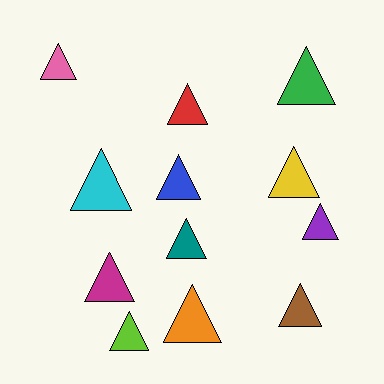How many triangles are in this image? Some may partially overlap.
There are 12 triangles.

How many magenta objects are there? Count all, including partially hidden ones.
There is 1 magenta object.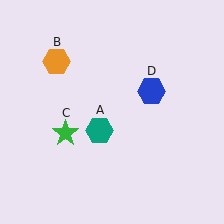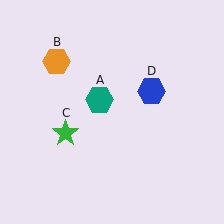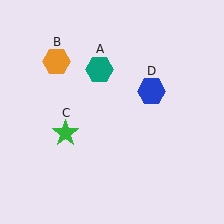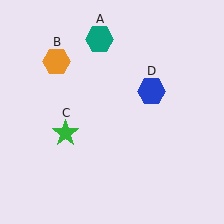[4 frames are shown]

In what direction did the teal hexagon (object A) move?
The teal hexagon (object A) moved up.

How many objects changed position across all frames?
1 object changed position: teal hexagon (object A).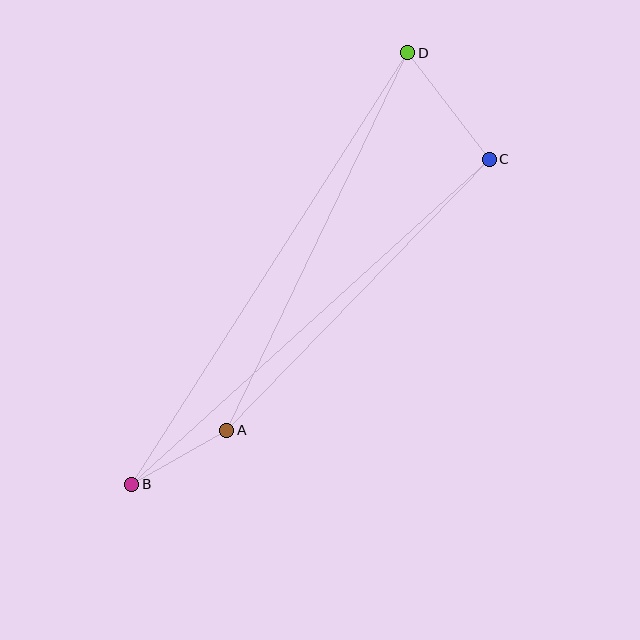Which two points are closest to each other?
Points A and B are closest to each other.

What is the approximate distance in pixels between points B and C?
The distance between B and C is approximately 483 pixels.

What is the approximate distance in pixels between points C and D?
The distance between C and D is approximately 134 pixels.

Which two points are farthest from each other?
Points B and D are farthest from each other.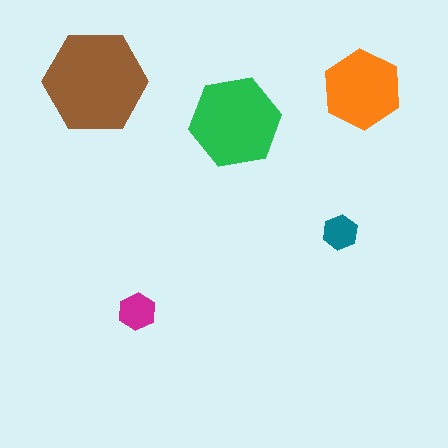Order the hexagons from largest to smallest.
the brown one, the green one, the orange one, the magenta one, the teal one.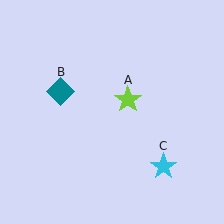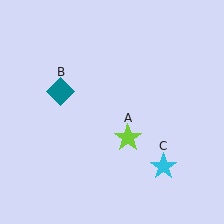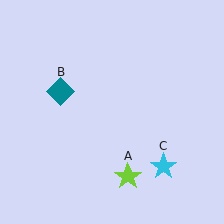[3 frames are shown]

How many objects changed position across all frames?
1 object changed position: lime star (object A).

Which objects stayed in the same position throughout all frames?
Teal diamond (object B) and cyan star (object C) remained stationary.